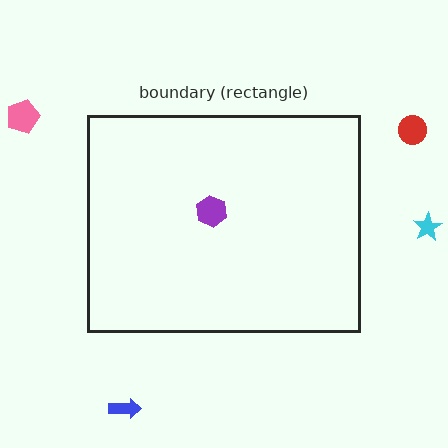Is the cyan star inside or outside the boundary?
Outside.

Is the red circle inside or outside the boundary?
Outside.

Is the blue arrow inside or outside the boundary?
Outside.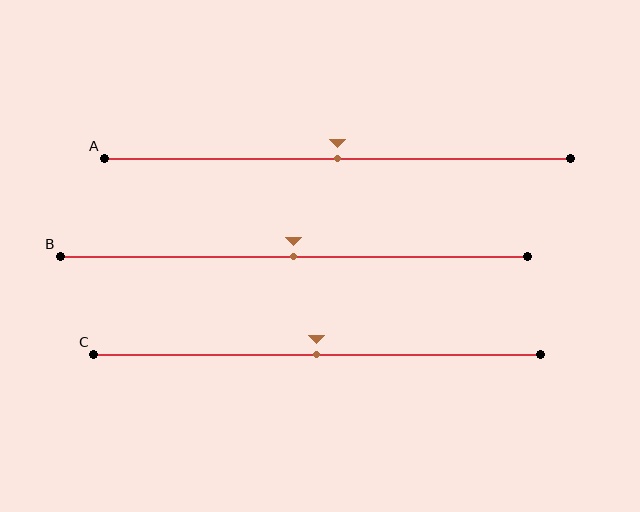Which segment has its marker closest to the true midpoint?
Segment A has its marker closest to the true midpoint.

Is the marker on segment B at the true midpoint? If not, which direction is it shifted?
Yes, the marker on segment B is at the true midpoint.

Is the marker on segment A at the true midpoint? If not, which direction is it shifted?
Yes, the marker on segment A is at the true midpoint.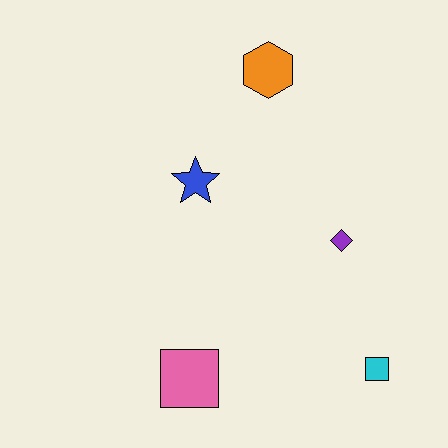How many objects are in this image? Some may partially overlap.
There are 5 objects.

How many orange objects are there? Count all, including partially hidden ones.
There is 1 orange object.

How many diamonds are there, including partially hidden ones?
There is 1 diamond.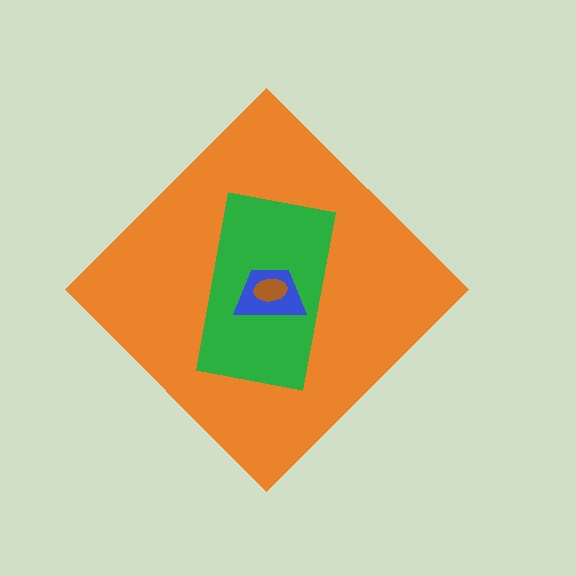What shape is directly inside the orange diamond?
The green rectangle.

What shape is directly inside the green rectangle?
The blue trapezoid.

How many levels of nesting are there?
4.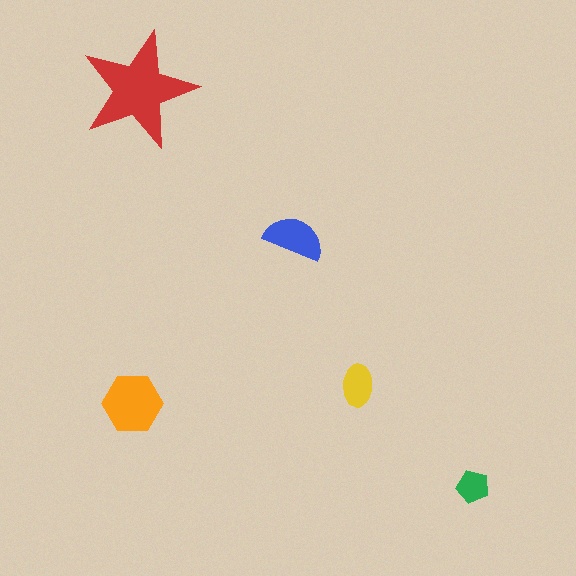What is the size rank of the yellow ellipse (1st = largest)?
4th.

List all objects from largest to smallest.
The red star, the orange hexagon, the blue semicircle, the yellow ellipse, the green pentagon.